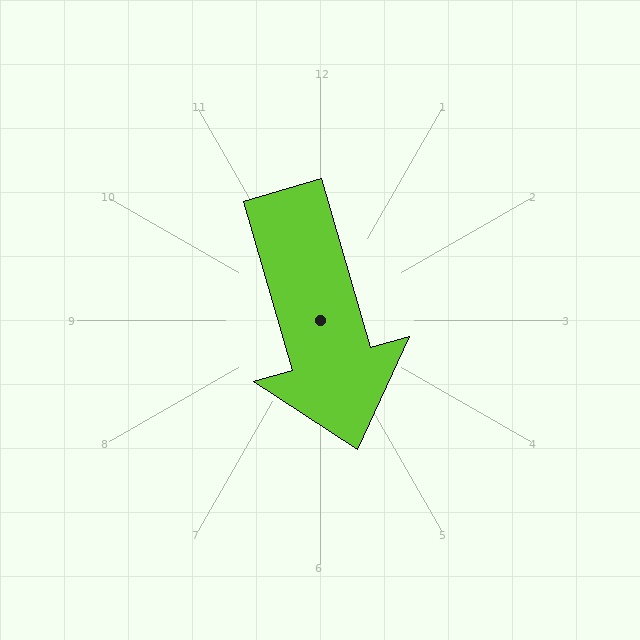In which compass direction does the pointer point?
South.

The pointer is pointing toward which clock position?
Roughly 5 o'clock.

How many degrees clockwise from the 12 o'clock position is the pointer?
Approximately 164 degrees.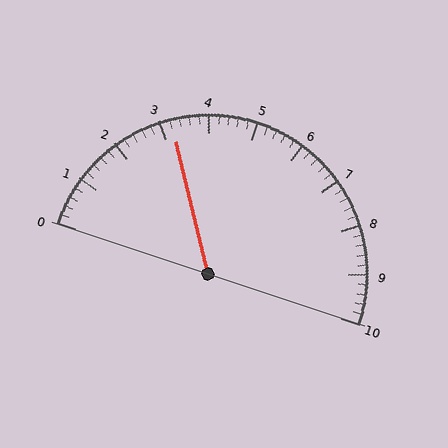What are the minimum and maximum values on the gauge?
The gauge ranges from 0 to 10.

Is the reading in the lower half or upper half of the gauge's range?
The reading is in the lower half of the range (0 to 10).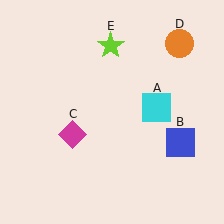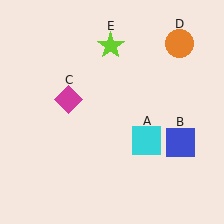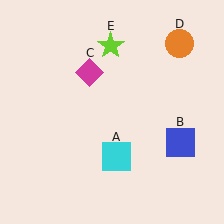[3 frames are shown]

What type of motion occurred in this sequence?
The cyan square (object A), magenta diamond (object C) rotated clockwise around the center of the scene.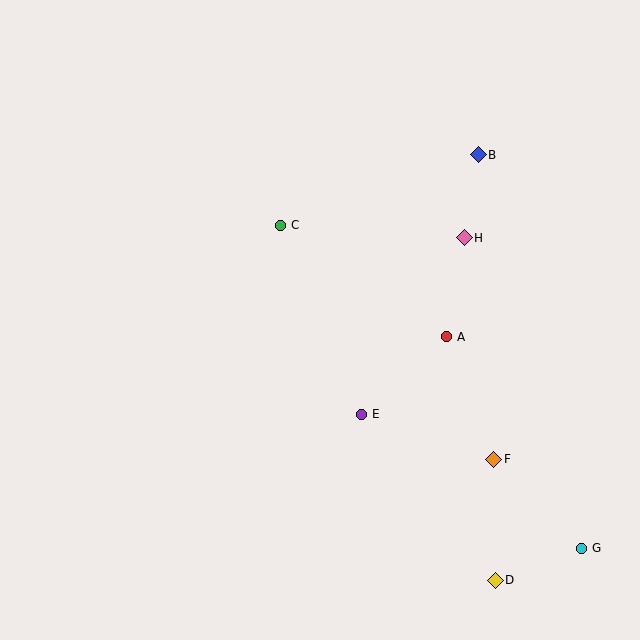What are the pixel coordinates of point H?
Point H is at (464, 238).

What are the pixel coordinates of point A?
Point A is at (447, 337).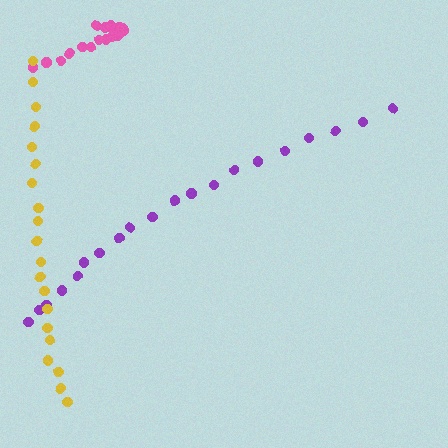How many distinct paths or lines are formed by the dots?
There are 3 distinct paths.